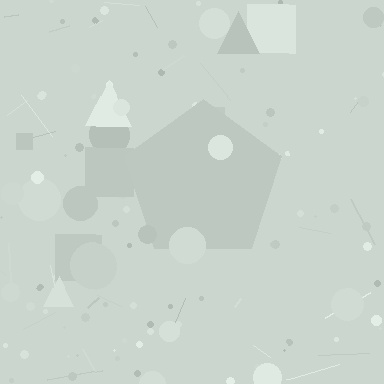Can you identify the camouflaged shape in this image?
The camouflaged shape is a pentagon.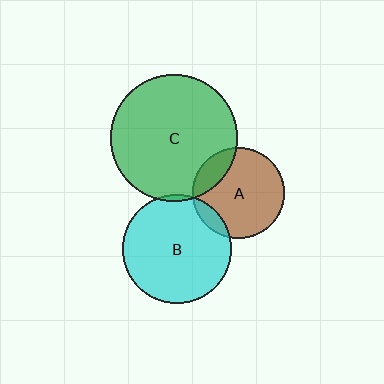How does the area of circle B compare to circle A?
Approximately 1.4 times.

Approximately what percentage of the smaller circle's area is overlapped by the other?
Approximately 15%.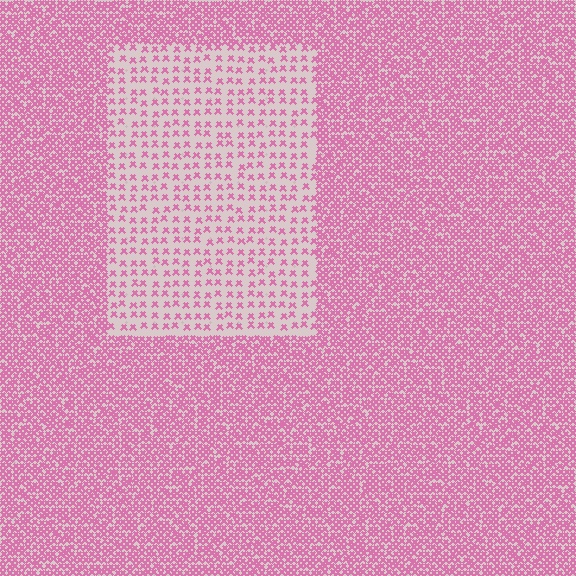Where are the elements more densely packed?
The elements are more densely packed outside the rectangle boundary.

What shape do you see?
I see a rectangle.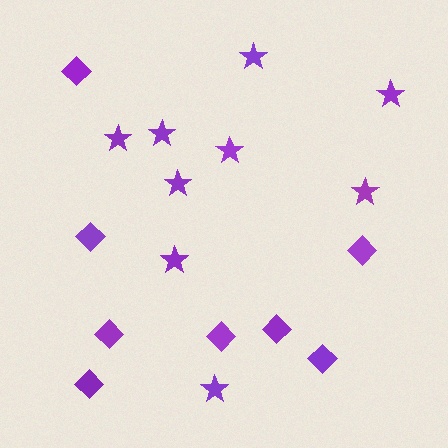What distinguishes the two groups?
There are 2 groups: one group of stars (9) and one group of diamonds (8).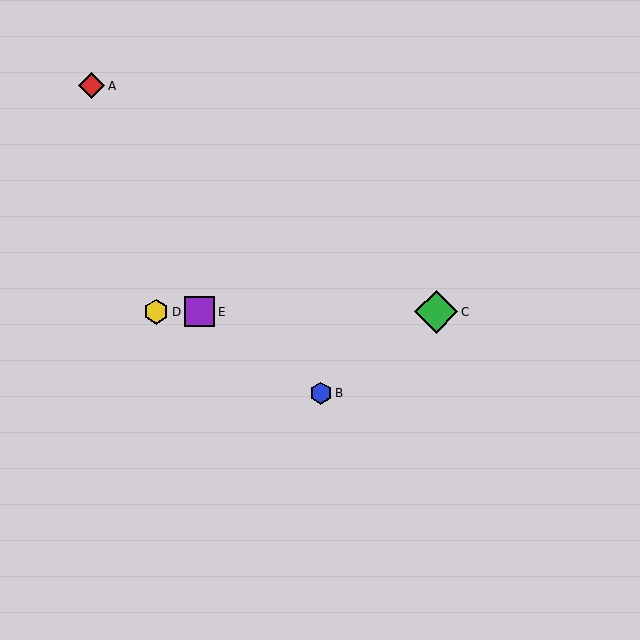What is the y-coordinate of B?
Object B is at y≈393.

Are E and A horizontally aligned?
No, E is at y≈312 and A is at y≈86.